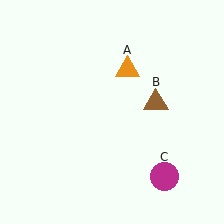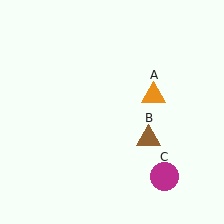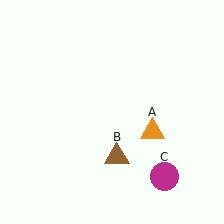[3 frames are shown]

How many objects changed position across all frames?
2 objects changed position: orange triangle (object A), brown triangle (object B).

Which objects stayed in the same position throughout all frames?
Magenta circle (object C) remained stationary.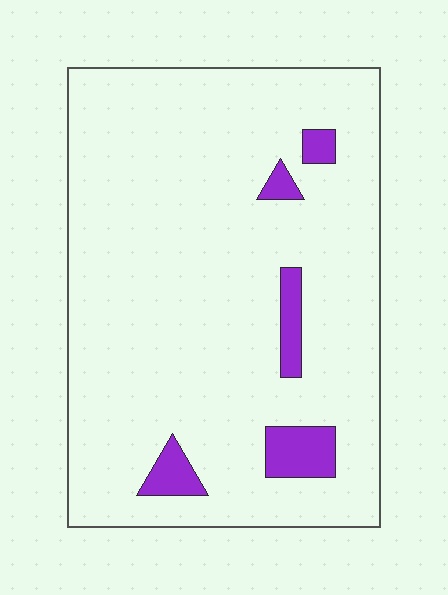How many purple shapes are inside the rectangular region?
5.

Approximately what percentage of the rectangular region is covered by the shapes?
Approximately 5%.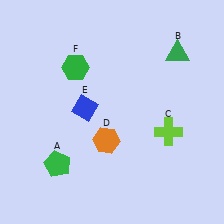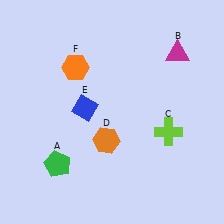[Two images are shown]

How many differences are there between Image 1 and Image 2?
There are 2 differences between the two images.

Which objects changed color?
B changed from green to magenta. F changed from green to orange.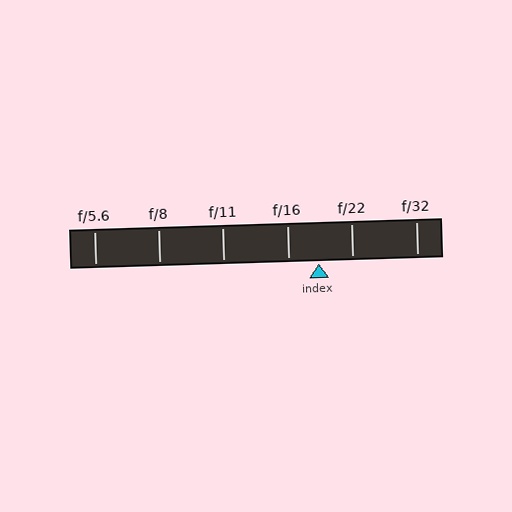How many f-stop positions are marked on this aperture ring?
There are 6 f-stop positions marked.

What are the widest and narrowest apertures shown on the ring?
The widest aperture shown is f/5.6 and the narrowest is f/32.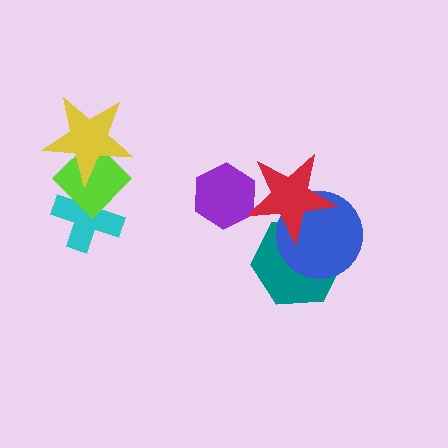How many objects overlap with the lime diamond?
2 objects overlap with the lime diamond.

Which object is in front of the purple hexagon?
The red star is in front of the purple hexagon.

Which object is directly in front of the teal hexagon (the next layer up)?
The blue circle is directly in front of the teal hexagon.